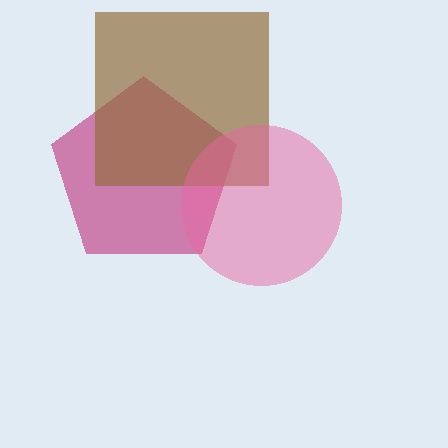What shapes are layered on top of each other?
The layered shapes are: a magenta pentagon, a brown square, a pink circle.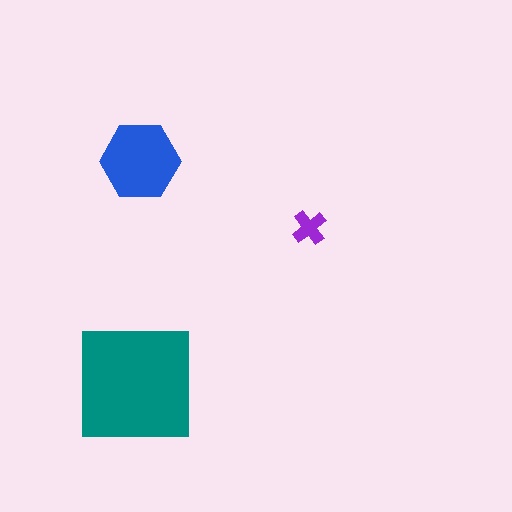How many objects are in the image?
There are 3 objects in the image.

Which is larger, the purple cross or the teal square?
The teal square.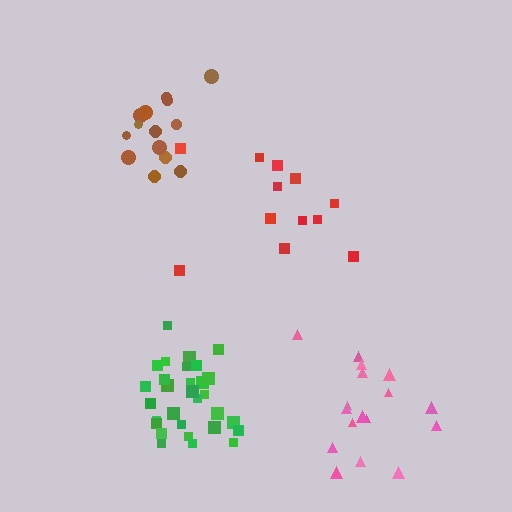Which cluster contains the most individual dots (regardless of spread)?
Green (30).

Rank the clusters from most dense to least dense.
green, brown, pink, red.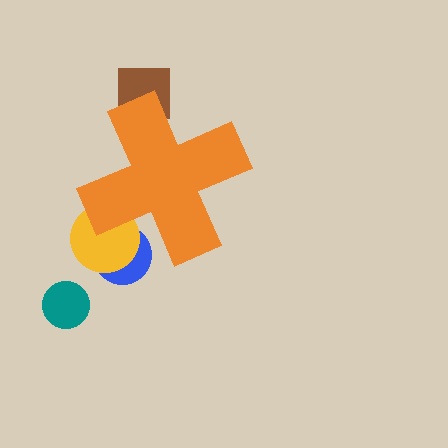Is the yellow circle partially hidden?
Yes, the yellow circle is partially hidden behind the orange cross.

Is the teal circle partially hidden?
No, the teal circle is fully visible.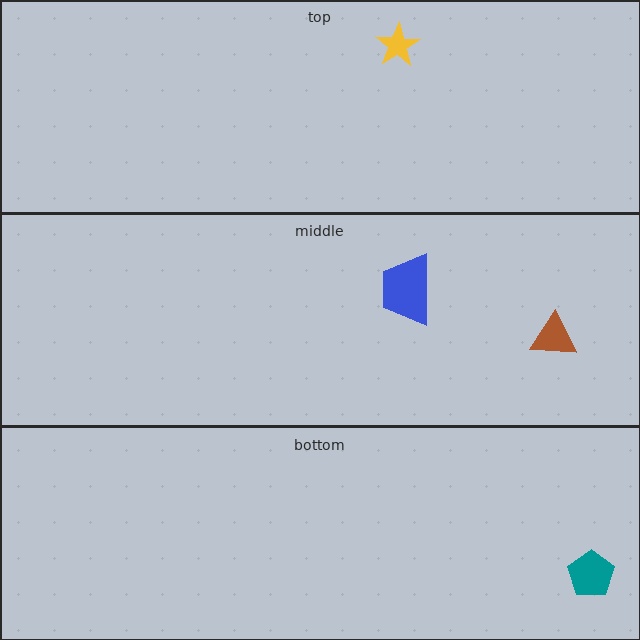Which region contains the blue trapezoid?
The middle region.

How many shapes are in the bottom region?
1.